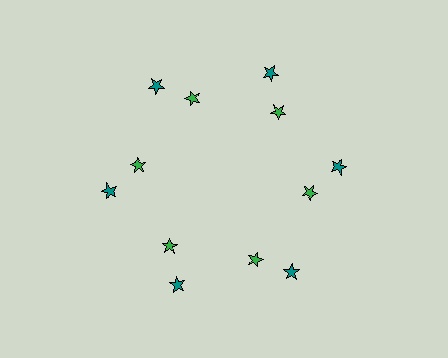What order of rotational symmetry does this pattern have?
This pattern has 6-fold rotational symmetry.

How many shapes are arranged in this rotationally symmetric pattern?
There are 12 shapes, arranged in 6 groups of 2.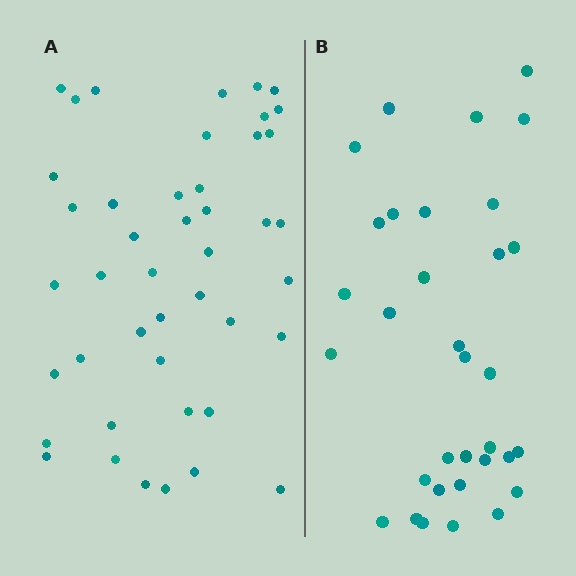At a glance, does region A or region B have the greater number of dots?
Region A (the left region) has more dots.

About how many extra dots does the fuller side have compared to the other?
Region A has roughly 12 or so more dots than region B.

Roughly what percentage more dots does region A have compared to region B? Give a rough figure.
About 35% more.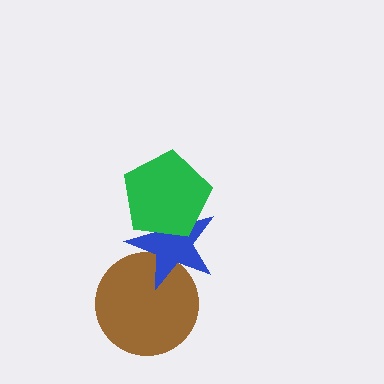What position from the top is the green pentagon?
The green pentagon is 1st from the top.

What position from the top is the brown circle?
The brown circle is 3rd from the top.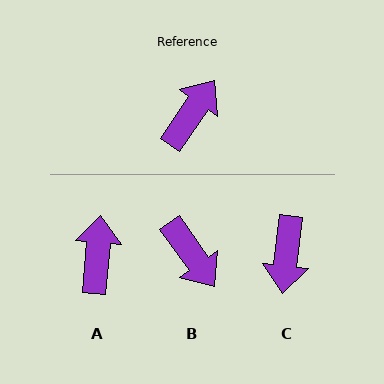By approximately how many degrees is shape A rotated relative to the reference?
Approximately 29 degrees counter-clockwise.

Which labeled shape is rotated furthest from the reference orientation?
C, about 152 degrees away.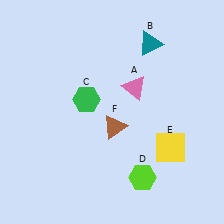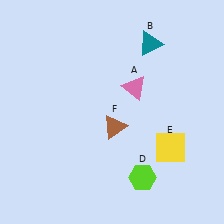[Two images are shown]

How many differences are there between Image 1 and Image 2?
There is 1 difference between the two images.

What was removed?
The green hexagon (C) was removed in Image 2.